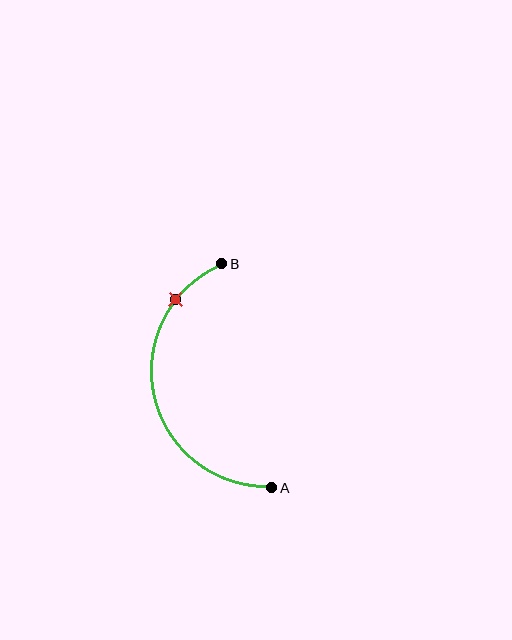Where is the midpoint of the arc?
The arc midpoint is the point on the curve farthest from the straight line joining A and B. It sits to the left of that line.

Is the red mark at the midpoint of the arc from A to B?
No. The red mark lies on the arc but is closer to endpoint B. The arc midpoint would be at the point on the curve equidistant along the arc from both A and B.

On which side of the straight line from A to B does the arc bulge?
The arc bulges to the left of the straight line connecting A and B.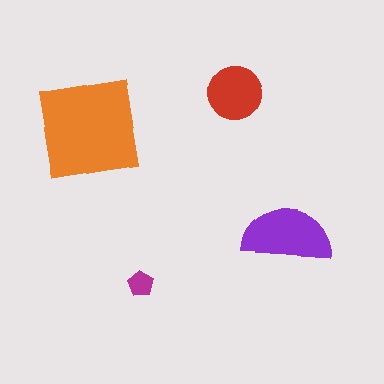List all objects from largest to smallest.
The orange square, the purple semicircle, the red circle, the magenta pentagon.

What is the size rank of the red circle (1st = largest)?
3rd.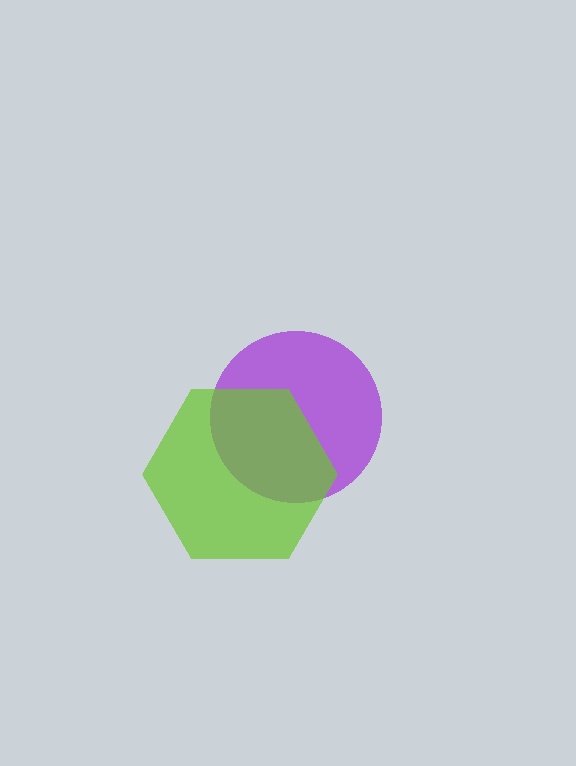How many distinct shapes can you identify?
There are 2 distinct shapes: a purple circle, a lime hexagon.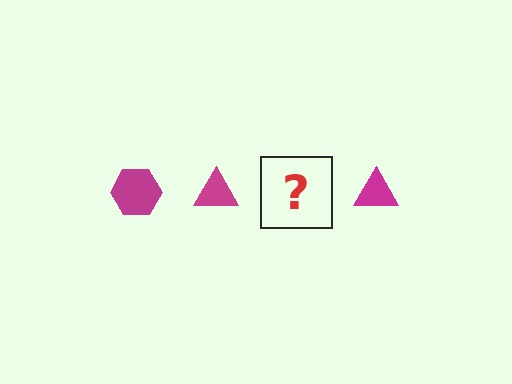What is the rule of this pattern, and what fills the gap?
The rule is that the pattern cycles through hexagon, triangle shapes in magenta. The gap should be filled with a magenta hexagon.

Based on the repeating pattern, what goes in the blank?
The blank should be a magenta hexagon.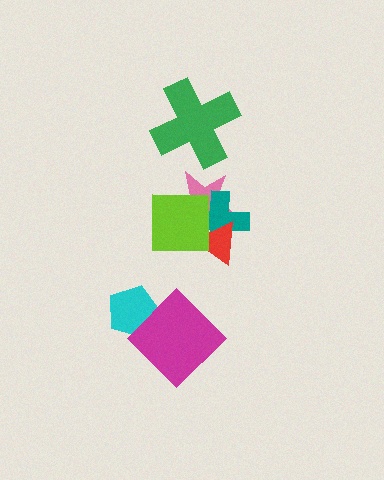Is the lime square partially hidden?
No, no other shape covers it.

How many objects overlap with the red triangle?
3 objects overlap with the red triangle.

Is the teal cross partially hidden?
Yes, it is partially covered by another shape.